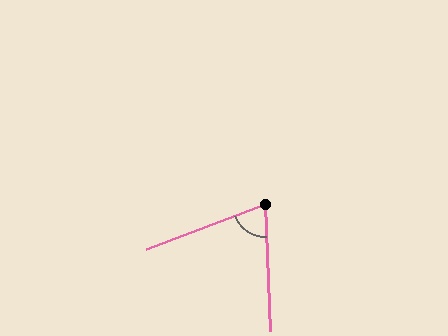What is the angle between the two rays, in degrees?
Approximately 71 degrees.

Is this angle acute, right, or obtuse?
It is acute.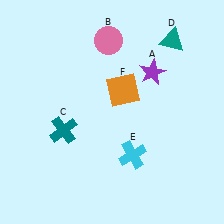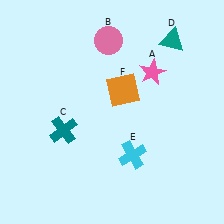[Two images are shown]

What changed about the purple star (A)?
In Image 1, A is purple. In Image 2, it changed to pink.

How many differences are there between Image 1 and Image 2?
There is 1 difference between the two images.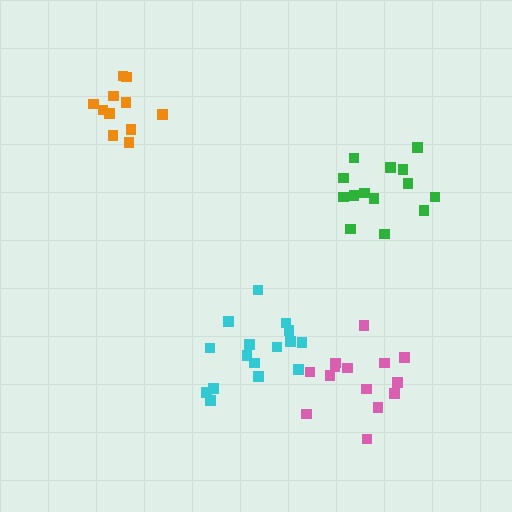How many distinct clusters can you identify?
There are 4 distinct clusters.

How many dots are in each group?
Group 1: 14 dots, Group 2: 11 dots, Group 3: 14 dots, Group 4: 16 dots (55 total).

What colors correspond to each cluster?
The clusters are colored: pink, orange, green, cyan.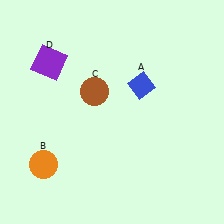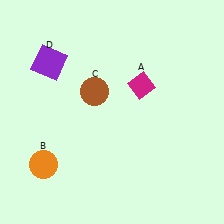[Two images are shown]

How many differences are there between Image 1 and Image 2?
There is 1 difference between the two images.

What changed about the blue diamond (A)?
In Image 1, A is blue. In Image 2, it changed to magenta.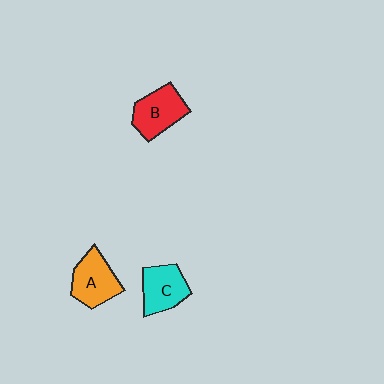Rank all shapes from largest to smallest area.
From largest to smallest: B (red), A (orange), C (cyan).